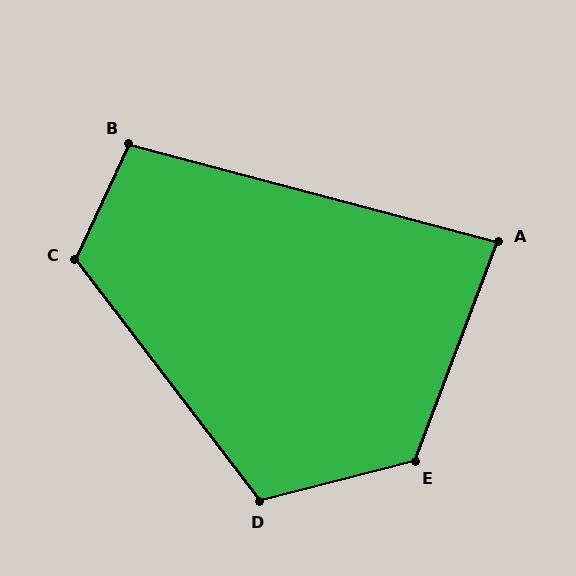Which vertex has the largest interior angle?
E, at approximately 125 degrees.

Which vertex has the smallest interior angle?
A, at approximately 84 degrees.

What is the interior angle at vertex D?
Approximately 113 degrees (obtuse).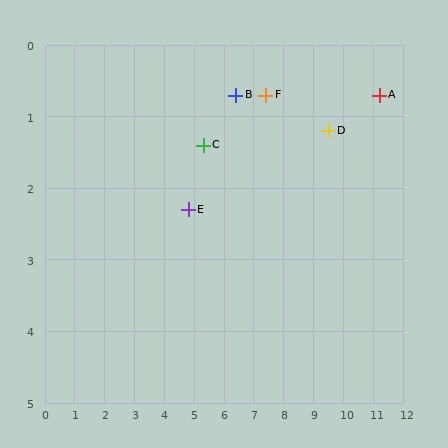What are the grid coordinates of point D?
Point D is at approximately (9.5, 1.2).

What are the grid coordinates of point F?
Point F is at approximately (7.4, 0.7).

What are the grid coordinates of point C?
Point C is at approximately (5.3, 1.4).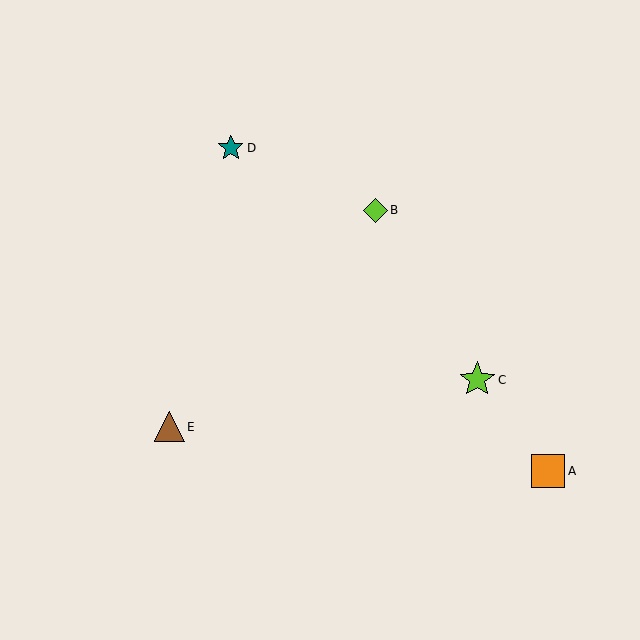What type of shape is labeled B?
Shape B is a lime diamond.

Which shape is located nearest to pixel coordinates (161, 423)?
The brown triangle (labeled E) at (169, 427) is nearest to that location.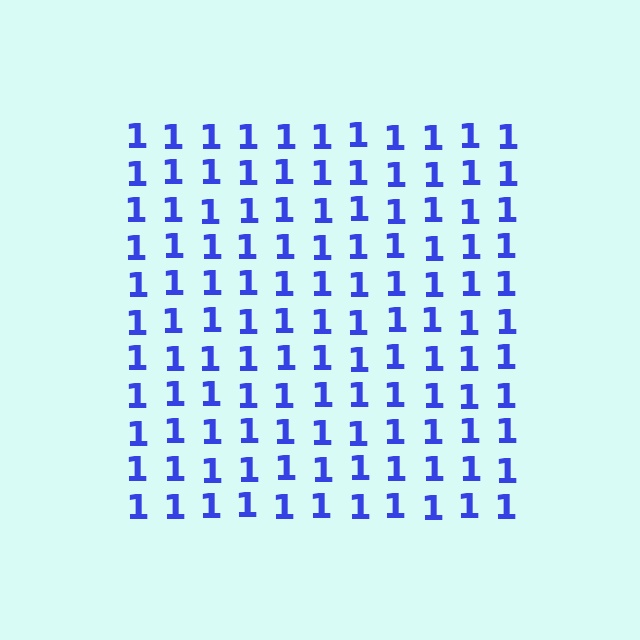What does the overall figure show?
The overall figure shows a square.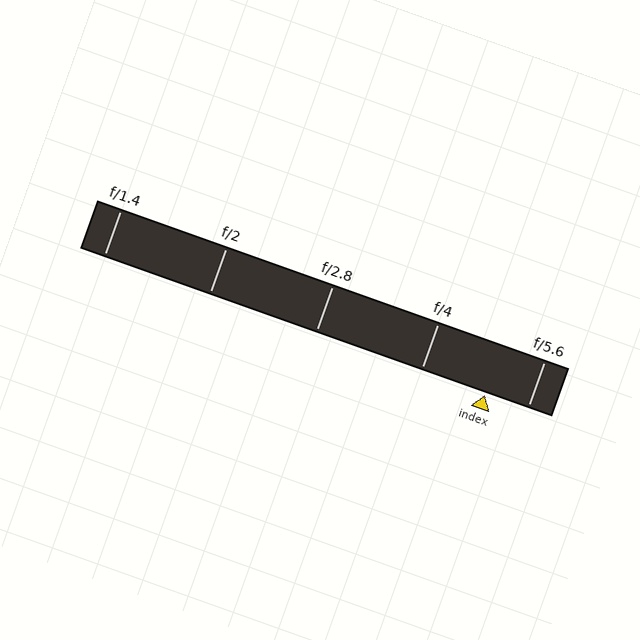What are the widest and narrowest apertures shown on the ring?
The widest aperture shown is f/1.4 and the narrowest is f/5.6.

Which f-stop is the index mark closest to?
The index mark is closest to f/5.6.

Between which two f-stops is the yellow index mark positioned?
The index mark is between f/4 and f/5.6.